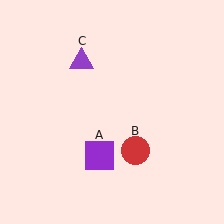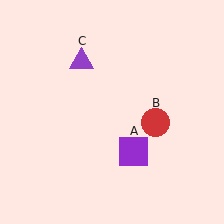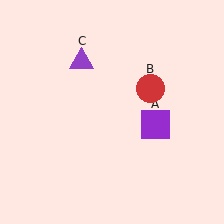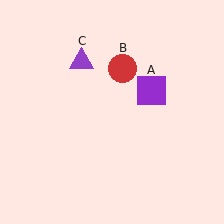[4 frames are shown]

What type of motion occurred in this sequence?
The purple square (object A), red circle (object B) rotated counterclockwise around the center of the scene.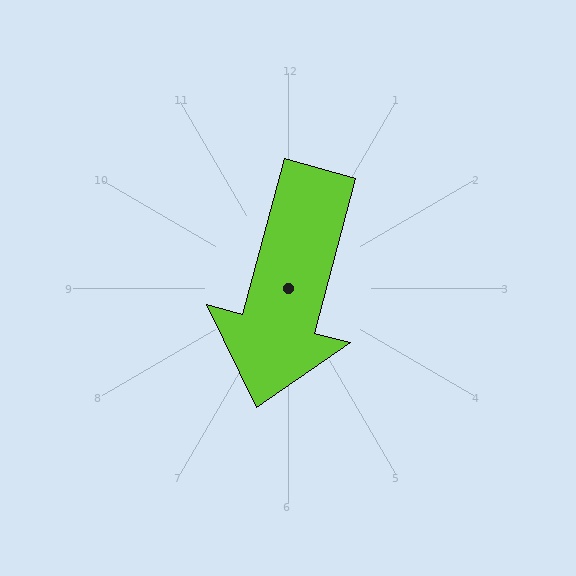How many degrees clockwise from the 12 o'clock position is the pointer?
Approximately 195 degrees.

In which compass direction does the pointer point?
South.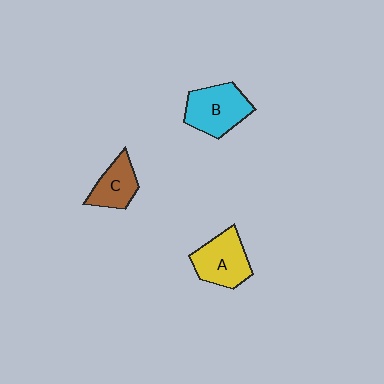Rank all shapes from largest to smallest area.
From largest to smallest: B (cyan), A (yellow), C (brown).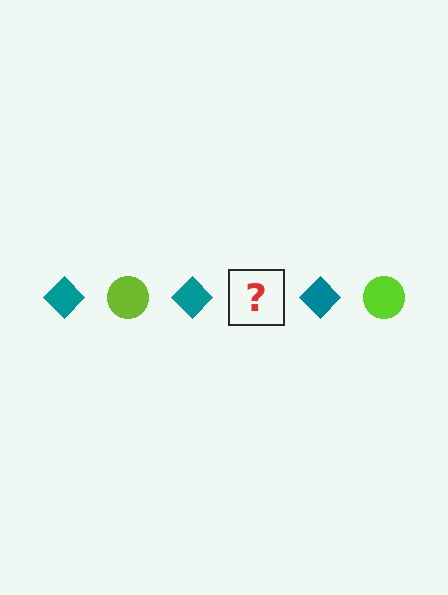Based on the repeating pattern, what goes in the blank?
The blank should be a lime circle.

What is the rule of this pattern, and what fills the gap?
The rule is that the pattern alternates between teal diamond and lime circle. The gap should be filled with a lime circle.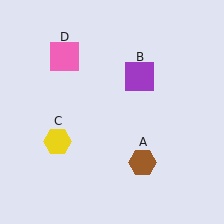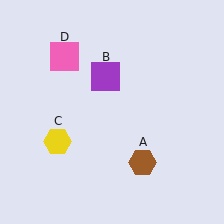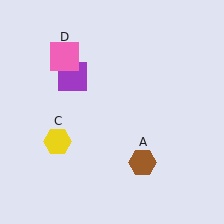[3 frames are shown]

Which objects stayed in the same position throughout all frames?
Brown hexagon (object A) and yellow hexagon (object C) and pink square (object D) remained stationary.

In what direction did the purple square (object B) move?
The purple square (object B) moved left.